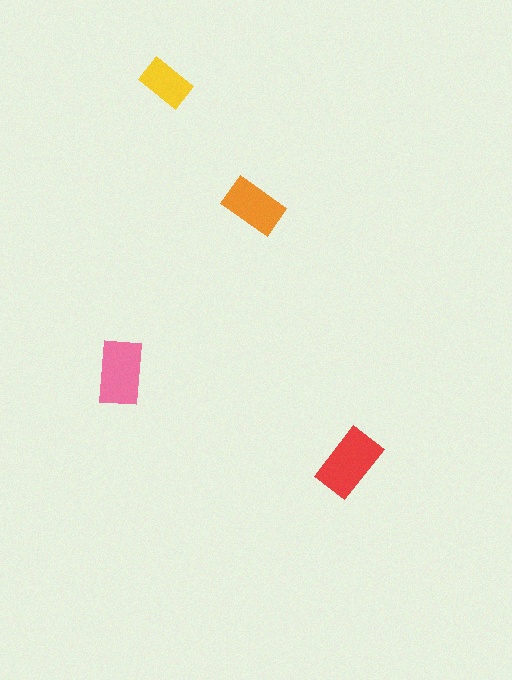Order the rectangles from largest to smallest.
the red one, the pink one, the orange one, the yellow one.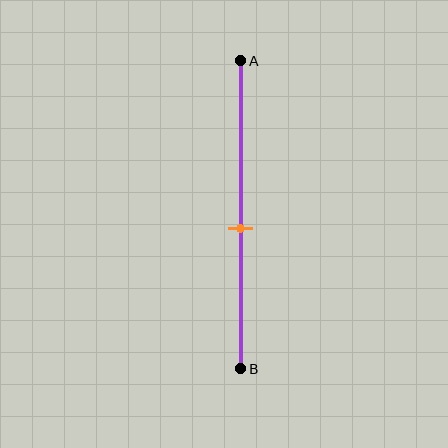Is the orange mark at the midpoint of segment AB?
No, the mark is at about 55% from A, not at the 50% midpoint.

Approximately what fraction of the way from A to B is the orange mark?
The orange mark is approximately 55% of the way from A to B.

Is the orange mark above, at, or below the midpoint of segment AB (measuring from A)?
The orange mark is below the midpoint of segment AB.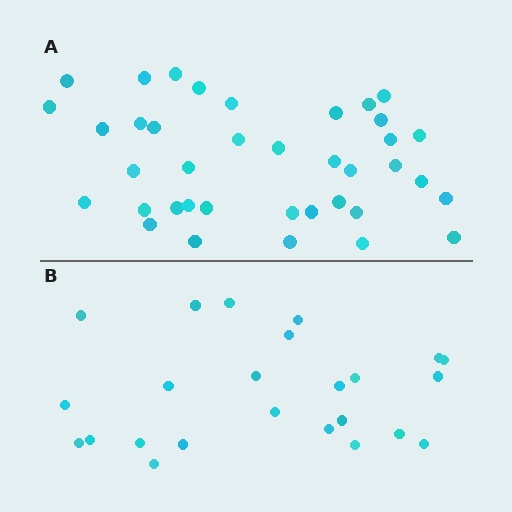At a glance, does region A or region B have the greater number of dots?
Region A (the top region) has more dots.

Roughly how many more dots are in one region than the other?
Region A has approximately 15 more dots than region B.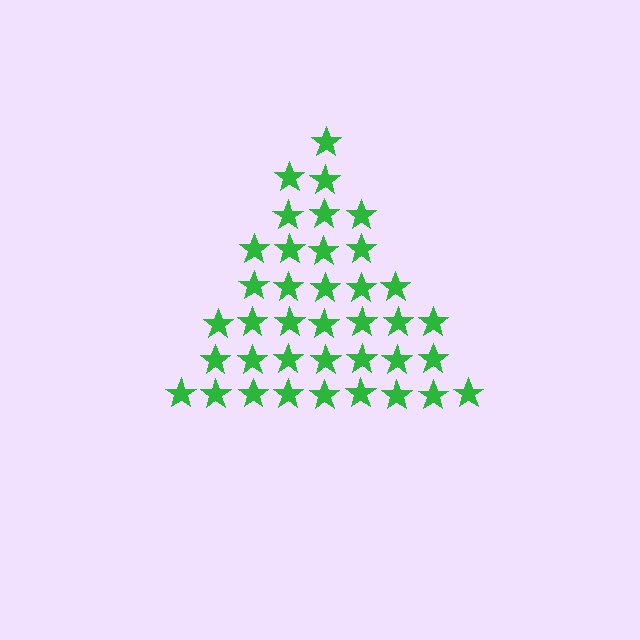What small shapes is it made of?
It is made of small stars.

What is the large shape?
The large shape is a triangle.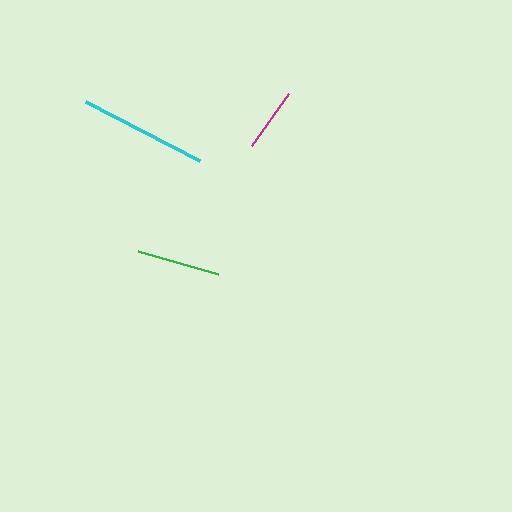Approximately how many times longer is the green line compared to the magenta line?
The green line is approximately 1.3 times the length of the magenta line.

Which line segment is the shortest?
The magenta line is the shortest at approximately 63 pixels.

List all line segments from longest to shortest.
From longest to shortest: cyan, green, magenta.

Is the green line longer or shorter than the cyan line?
The cyan line is longer than the green line.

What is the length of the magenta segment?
The magenta segment is approximately 63 pixels long.